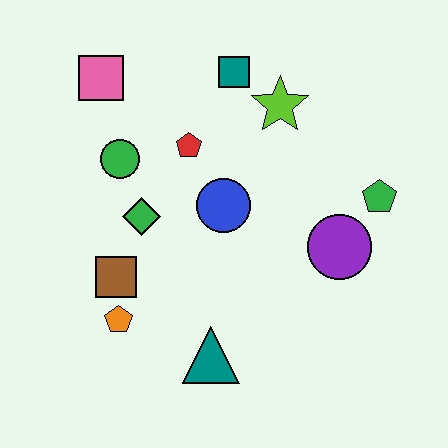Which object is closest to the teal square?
The lime star is closest to the teal square.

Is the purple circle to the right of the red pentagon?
Yes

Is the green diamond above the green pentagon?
No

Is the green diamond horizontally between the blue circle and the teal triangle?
No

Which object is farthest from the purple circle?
The pink square is farthest from the purple circle.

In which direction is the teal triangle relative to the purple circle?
The teal triangle is to the left of the purple circle.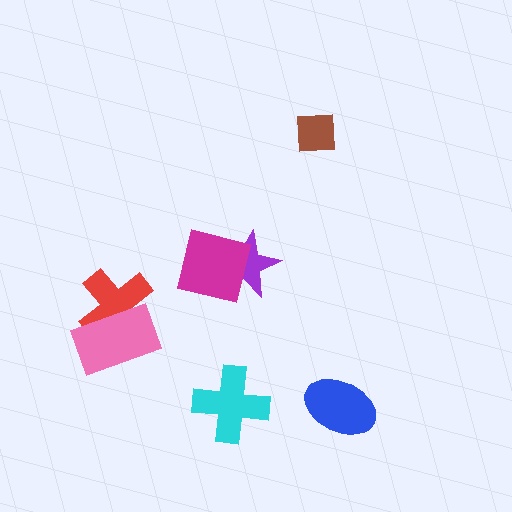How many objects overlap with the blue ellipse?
0 objects overlap with the blue ellipse.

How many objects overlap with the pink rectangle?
1 object overlaps with the pink rectangle.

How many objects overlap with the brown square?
0 objects overlap with the brown square.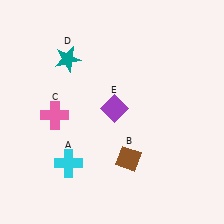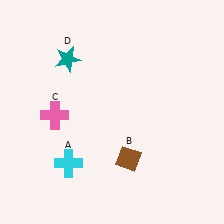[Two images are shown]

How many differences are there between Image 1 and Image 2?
There is 1 difference between the two images.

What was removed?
The purple diamond (E) was removed in Image 2.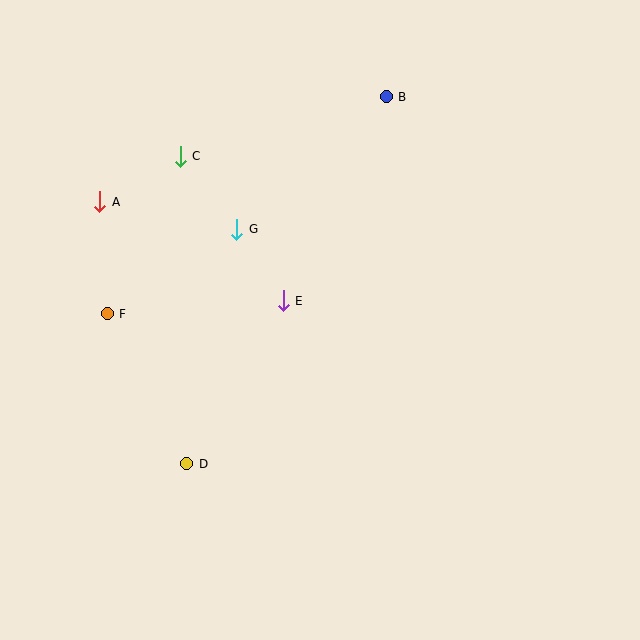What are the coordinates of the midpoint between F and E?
The midpoint between F and E is at (195, 307).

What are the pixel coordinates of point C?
Point C is at (180, 156).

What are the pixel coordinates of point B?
Point B is at (386, 97).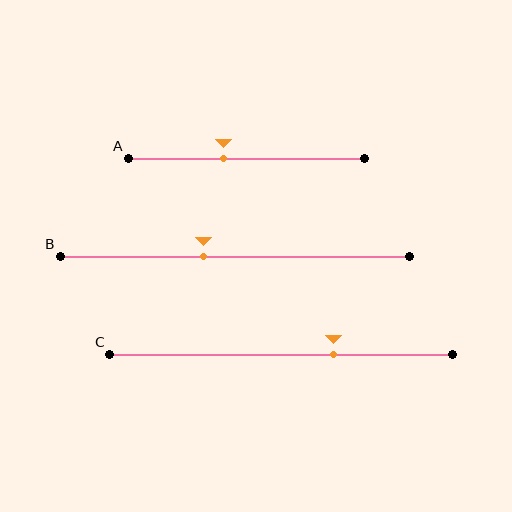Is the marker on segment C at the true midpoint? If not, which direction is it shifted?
No, the marker on segment C is shifted to the right by about 15% of the segment length.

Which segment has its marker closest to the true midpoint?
Segment B has its marker closest to the true midpoint.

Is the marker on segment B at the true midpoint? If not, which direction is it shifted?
No, the marker on segment B is shifted to the left by about 9% of the segment length.